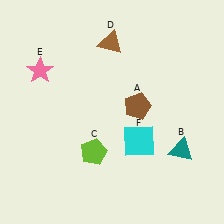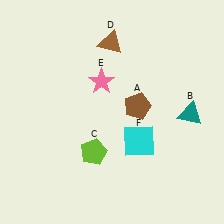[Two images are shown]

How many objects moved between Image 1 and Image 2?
2 objects moved between the two images.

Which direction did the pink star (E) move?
The pink star (E) moved right.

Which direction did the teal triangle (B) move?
The teal triangle (B) moved up.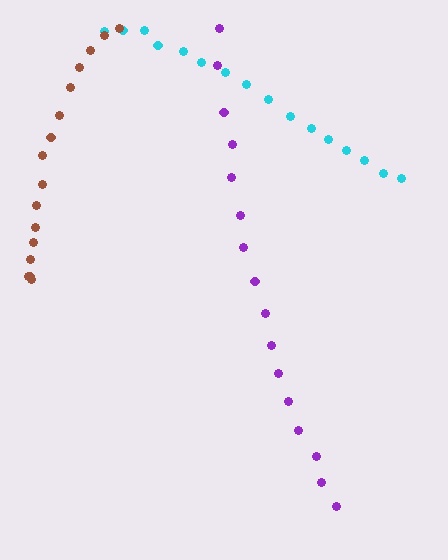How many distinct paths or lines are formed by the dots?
There are 3 distinct paths.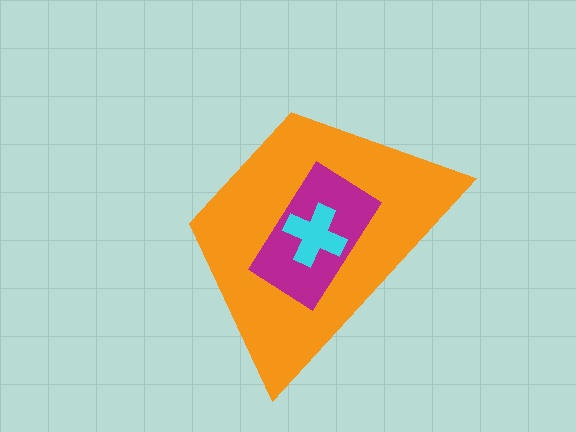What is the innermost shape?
The cyan cross.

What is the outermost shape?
The orange trapezoid.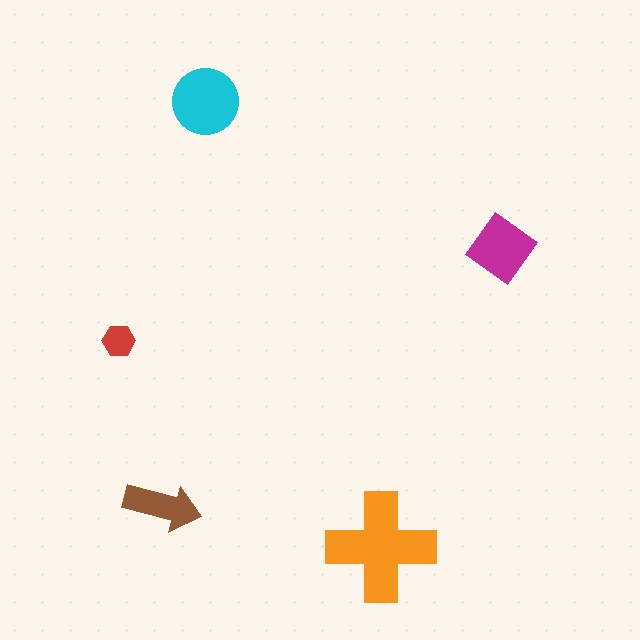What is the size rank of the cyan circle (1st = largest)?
2nd.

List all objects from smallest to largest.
The red hexagon, the brown arrow, the magenta diamond, the cyan circle, the orange cross.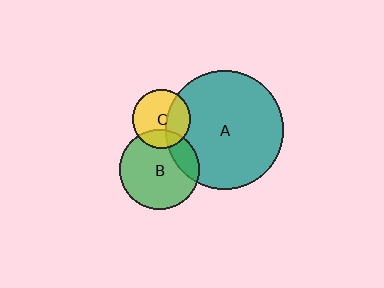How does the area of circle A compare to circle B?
Approximately 2.2 times.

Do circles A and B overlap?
Yes.